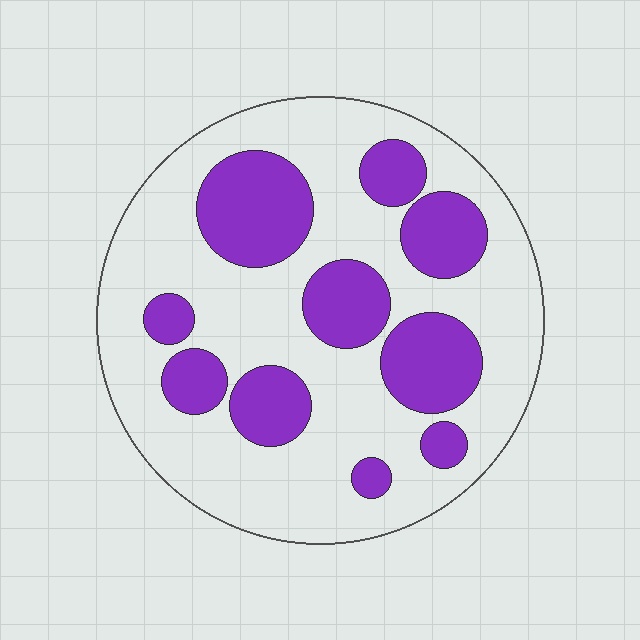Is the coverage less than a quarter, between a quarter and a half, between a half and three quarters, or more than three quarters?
Between a quarter and a half.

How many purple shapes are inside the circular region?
10.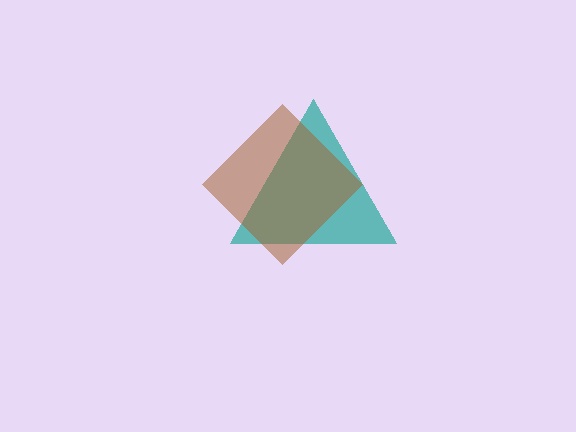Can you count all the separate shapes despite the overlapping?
Yes, there are 2 separate shapes.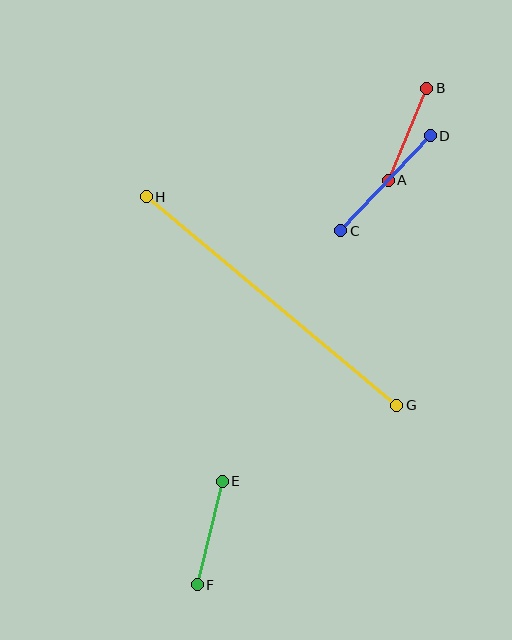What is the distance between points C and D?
The distance is approximately 130 pixels.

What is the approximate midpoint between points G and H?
The midpoint is at approximately (272, 301) pixels.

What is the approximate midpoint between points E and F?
The midpoint is at approximately (210, 533) pixels.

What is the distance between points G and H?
The distance is approximately 326 pixels.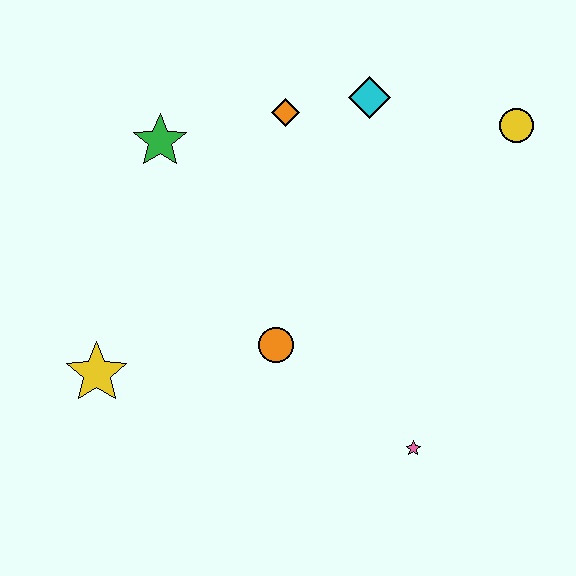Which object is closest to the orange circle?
The pink star is closest to the orange circle.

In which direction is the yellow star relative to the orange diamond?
The yellow star is below the orange diamond.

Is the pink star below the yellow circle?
Yes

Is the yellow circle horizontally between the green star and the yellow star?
No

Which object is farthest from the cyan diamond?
The yellow star is farthest from the cyan diamond.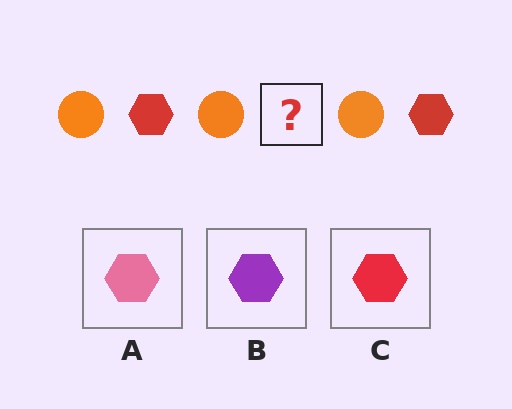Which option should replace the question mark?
Option C.